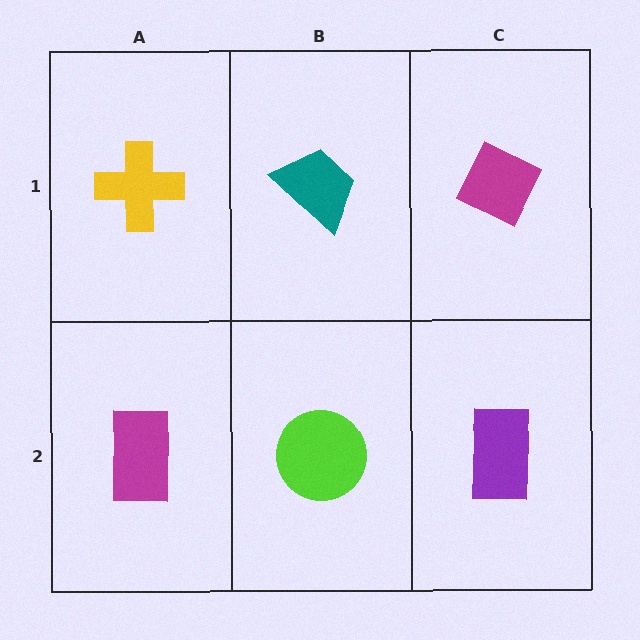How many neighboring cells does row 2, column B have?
3.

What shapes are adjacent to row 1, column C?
A purple rectangle (row 2, column C), a teal trapezoid (row 1, column B).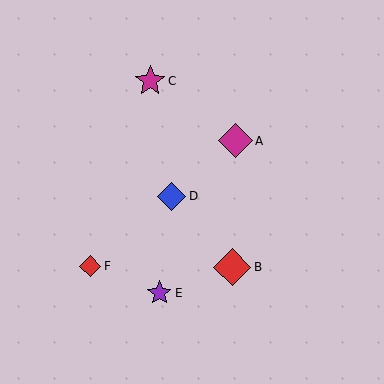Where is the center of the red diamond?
The center of the red diamond is at (232, 267).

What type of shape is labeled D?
Shape D is a blue diamond.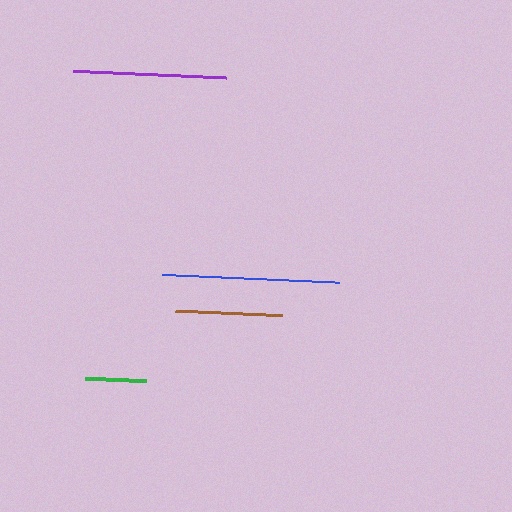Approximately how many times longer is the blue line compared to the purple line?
The blue line is approximately 1.2 times the length of the purple line.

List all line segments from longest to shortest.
From longest to shortest: blue, purple, brown, green.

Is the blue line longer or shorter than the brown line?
The blue line is longer than the brown line.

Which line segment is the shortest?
The green line is the shortest at approximately 61 pixels.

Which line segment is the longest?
The blue line is the longest at approximately 177 pixels.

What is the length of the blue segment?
The blue segment is approximately 177 pixels long.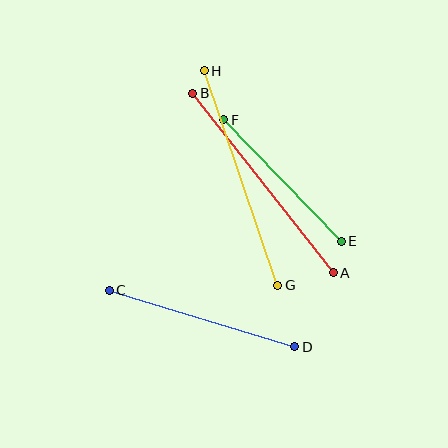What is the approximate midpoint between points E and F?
The midpoint is at approximately (283, 180) pixels.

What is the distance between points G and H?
The distance is approximately 227 pixels.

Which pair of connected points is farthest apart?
Points A and B are farthest apart.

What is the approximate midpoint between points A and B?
The midpoint is at approximately (263, 183) pixels.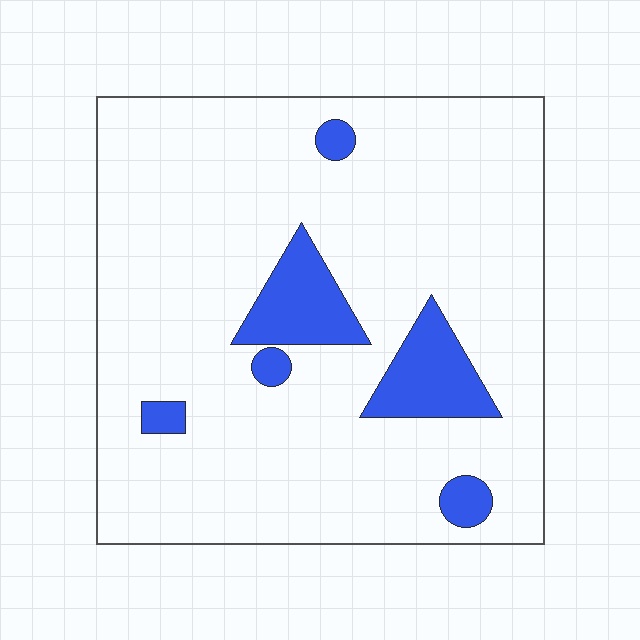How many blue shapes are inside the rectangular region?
6.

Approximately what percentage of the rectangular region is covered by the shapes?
Approximately 10%.